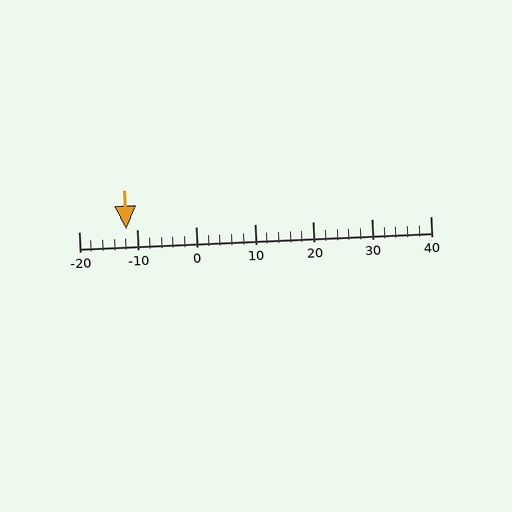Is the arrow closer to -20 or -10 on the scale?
The arrow is closer to -10.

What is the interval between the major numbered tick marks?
The major tick marks are spaced 10 units apart.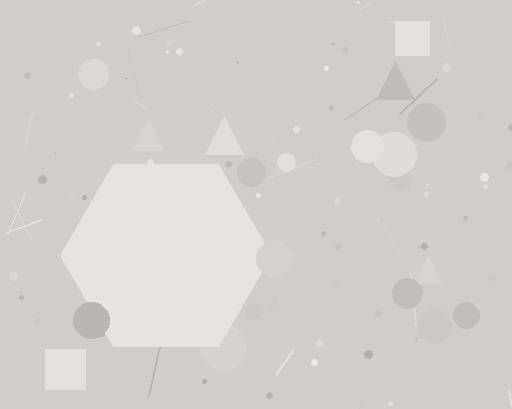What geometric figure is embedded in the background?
A hexagon is embedded in the background.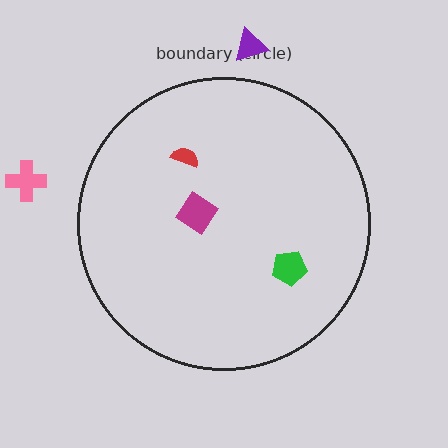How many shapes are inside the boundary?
3 inside, 2 outside.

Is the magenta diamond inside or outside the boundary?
Inside.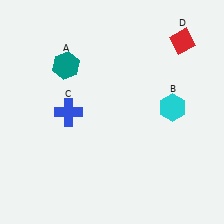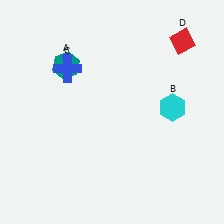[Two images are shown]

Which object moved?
The blue cross (C) moved up.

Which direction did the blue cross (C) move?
The blue cross (C) moved up.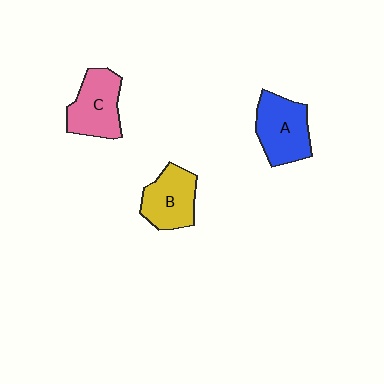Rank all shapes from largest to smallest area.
From largest to smallest: A (blue), C (pink), B (yellow).